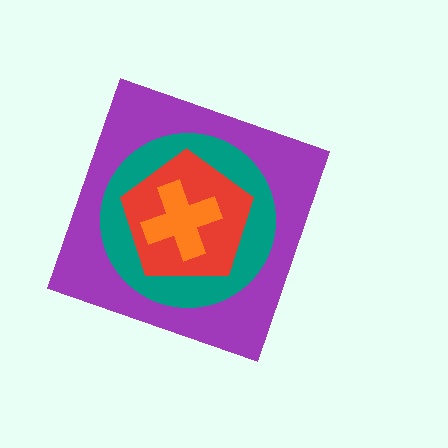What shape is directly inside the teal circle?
The red pentagon.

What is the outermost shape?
The purple diamond.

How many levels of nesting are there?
4.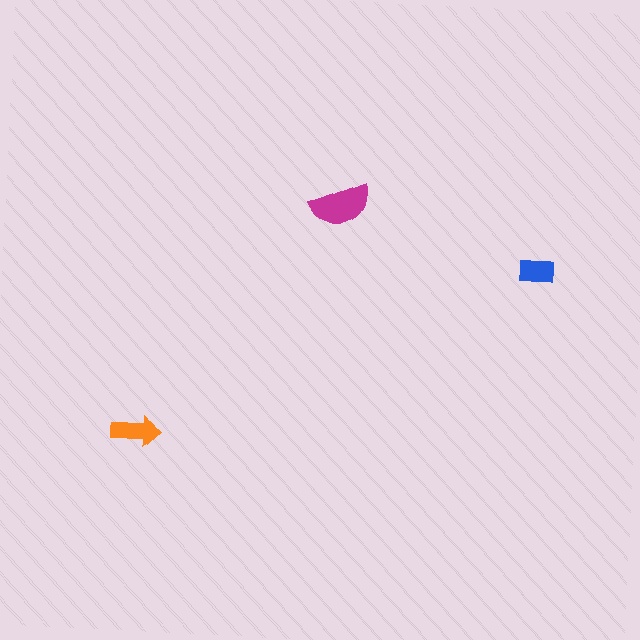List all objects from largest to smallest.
The magenta semicircle, the orange arrow, the blue rectangle.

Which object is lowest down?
The orange arrow is bottommost.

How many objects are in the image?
There are 3 objects in the image.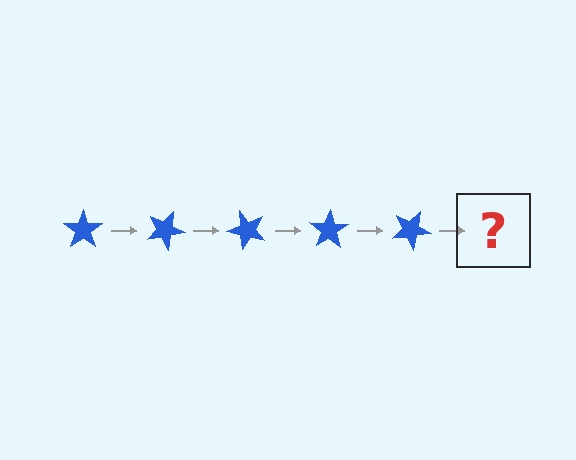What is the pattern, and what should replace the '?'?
The pattern is that the star rotates 25 degrees each step. The '?' should be a blue star rotated 125 degrees.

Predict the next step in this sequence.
The next step is a blue star rotated 125 degrees.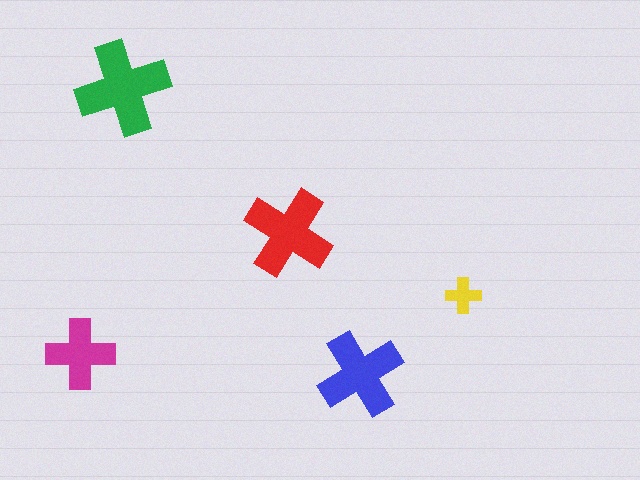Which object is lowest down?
The blue cross is bottommost.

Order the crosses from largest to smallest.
the green one, the red one, the blue one, the magenta one, the yellow one.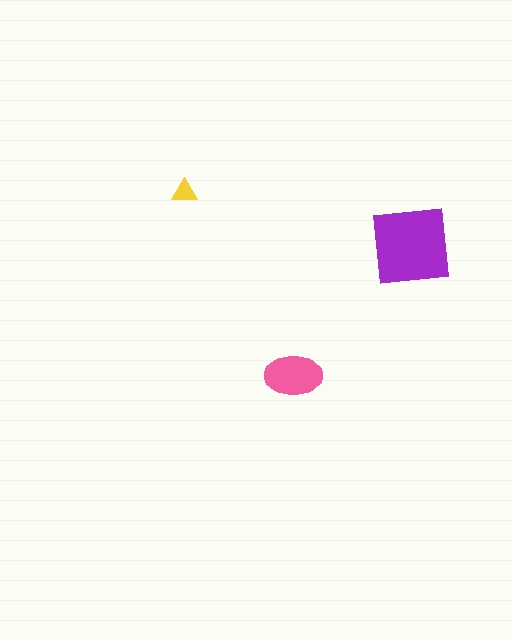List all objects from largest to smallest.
The purple square, the pink ellipse, the yellow triangle.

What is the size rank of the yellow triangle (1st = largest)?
3rd.